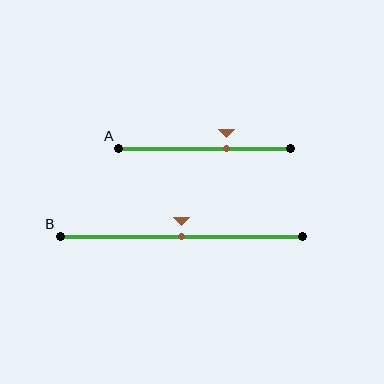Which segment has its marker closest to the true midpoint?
Segment B has its marker closest to the true midpoint.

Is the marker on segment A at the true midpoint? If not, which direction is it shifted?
No, the marker on segment A is shifted to the right by about 13% of the segment length.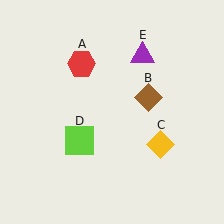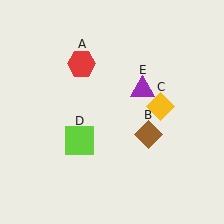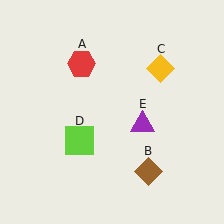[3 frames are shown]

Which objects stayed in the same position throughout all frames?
Red hexagon (object A) and lime square (object D) remained stationary.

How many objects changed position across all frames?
3 objects changed position: brown diamond (object B), yellow diamond (object C), purple triangle (object E).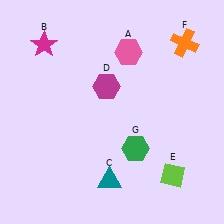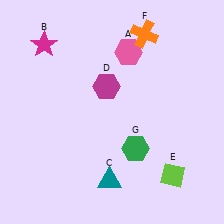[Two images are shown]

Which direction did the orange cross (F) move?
The orange cross (F) moved left.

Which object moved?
The orange cross (F) moved left.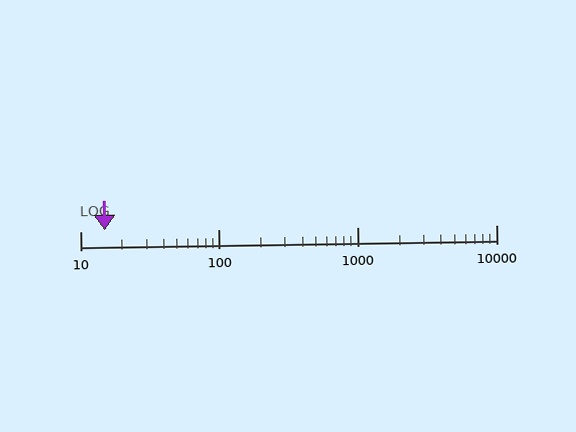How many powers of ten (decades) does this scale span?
The scale spans 3 decades, from 10 to 10000.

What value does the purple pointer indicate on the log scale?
The pointer indicates approximately 15.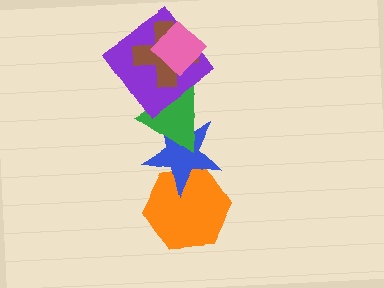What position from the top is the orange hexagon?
The orange hexagon is 6th from the top.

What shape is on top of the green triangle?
The purple diamond is on top of the green triangle.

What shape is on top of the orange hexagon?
The blue star is on top of the orange hexagon.